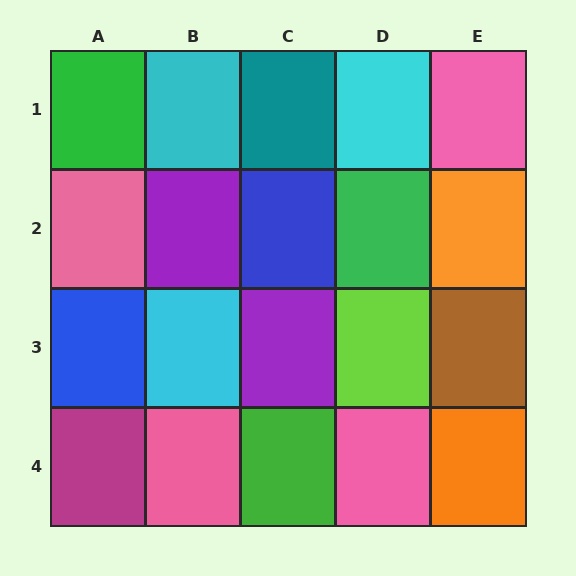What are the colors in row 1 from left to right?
Green, cyan, teal, cyan, pink.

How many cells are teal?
1 cell is teal.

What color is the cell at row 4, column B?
Pink.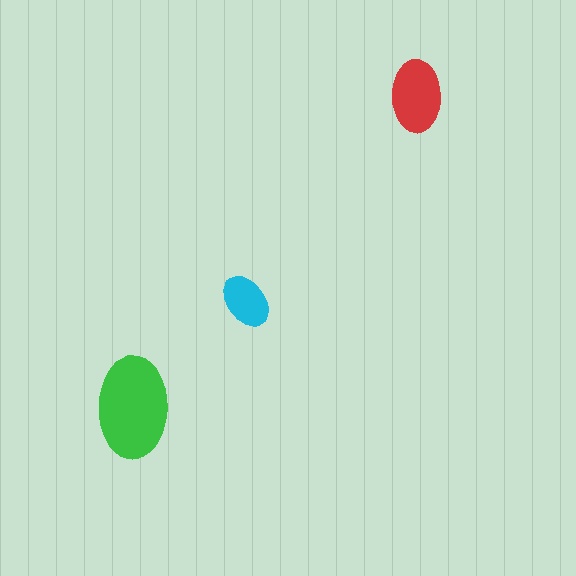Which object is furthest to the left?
The green ellipse is leftmost.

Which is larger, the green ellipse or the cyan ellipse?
The green one.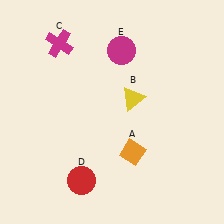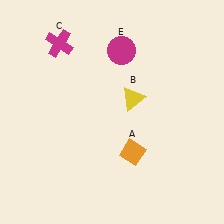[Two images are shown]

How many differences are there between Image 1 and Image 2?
There is 1 difference between the two images.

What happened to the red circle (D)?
The red circle (D) was removed in Image 2. It was in the bottom-left area of Image 1.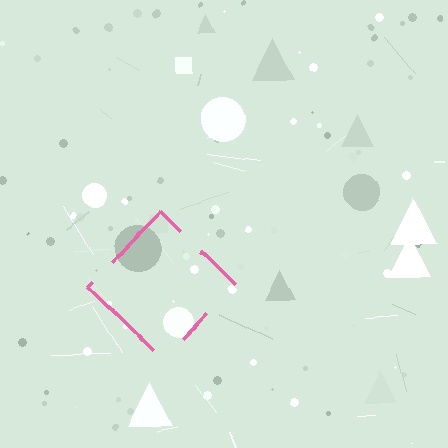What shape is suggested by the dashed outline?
The dashed outline suggests a diamond.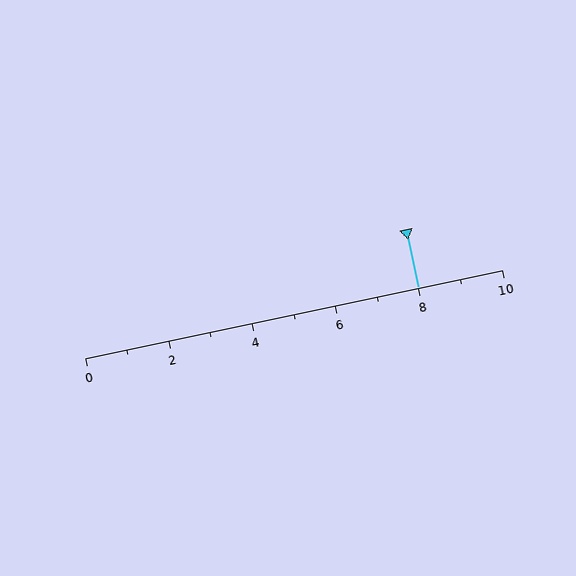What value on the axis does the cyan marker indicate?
The marker indicates approximately 8.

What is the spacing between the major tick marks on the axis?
The major ticks are spaced 2 apart.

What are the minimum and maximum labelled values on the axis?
The axis runs from 0 to 10.